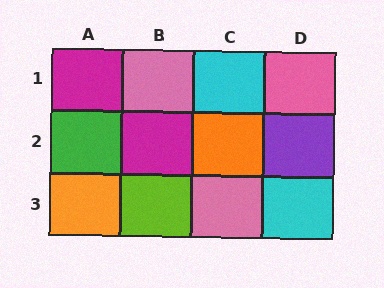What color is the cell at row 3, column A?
Orange.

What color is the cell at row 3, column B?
Lime.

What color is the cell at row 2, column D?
Purple.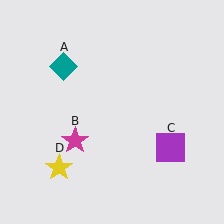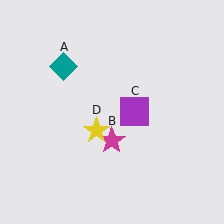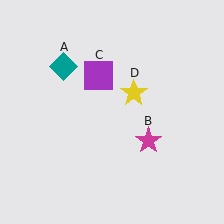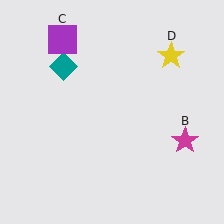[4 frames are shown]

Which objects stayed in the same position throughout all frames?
Teal diamond (object A) remained stationary.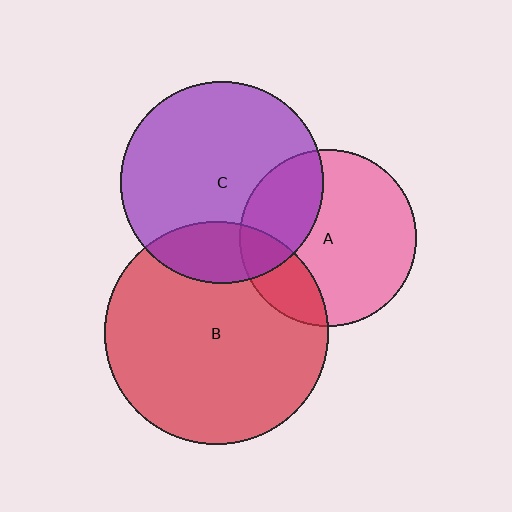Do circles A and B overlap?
Yes.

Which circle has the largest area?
Circle B (red).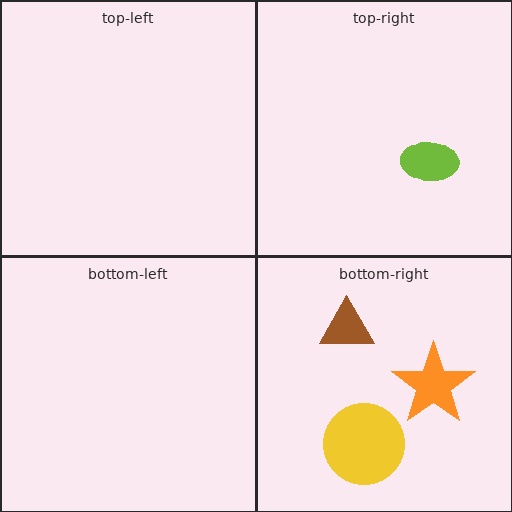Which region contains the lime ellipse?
The top-right region.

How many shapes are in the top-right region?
1.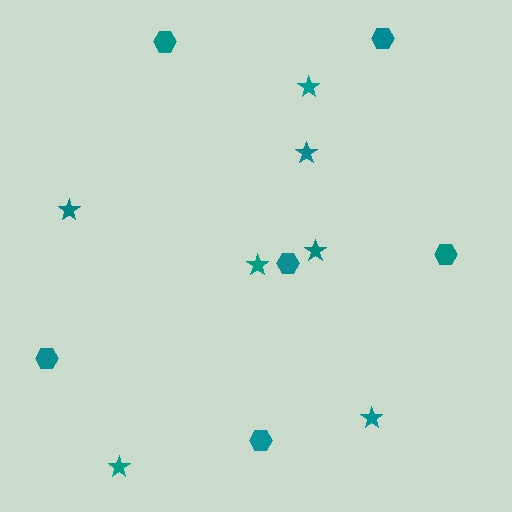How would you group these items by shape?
There are 2 groups: one group of stars (7) and one group of hexagons (6).